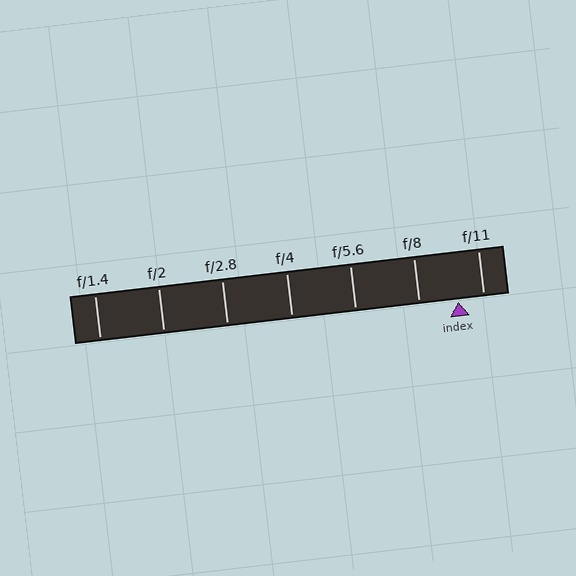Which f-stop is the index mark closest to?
The index mark is closest to f/11.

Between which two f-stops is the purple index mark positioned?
The index mark is between f/8 and f/11.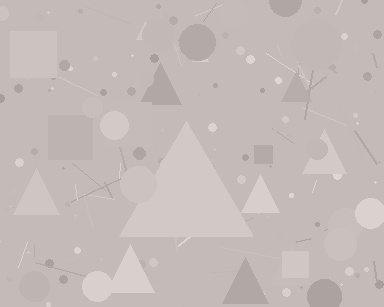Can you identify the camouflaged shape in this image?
The camouflaged shape is a triangle.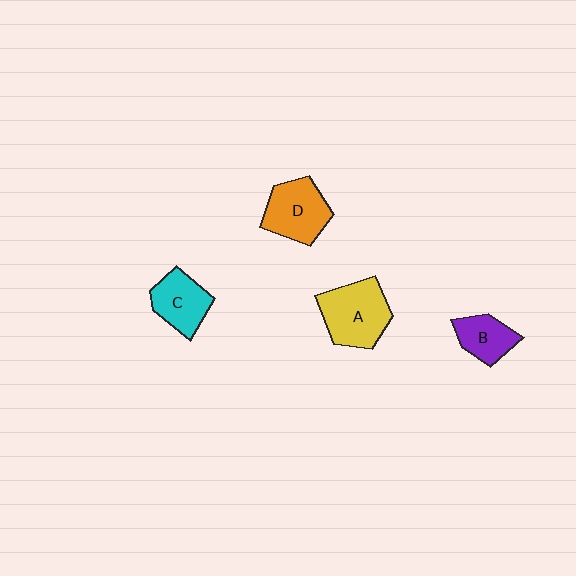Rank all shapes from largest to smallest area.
From largest to smallest: A (yellow), D (orange), C (cyan), B (purple).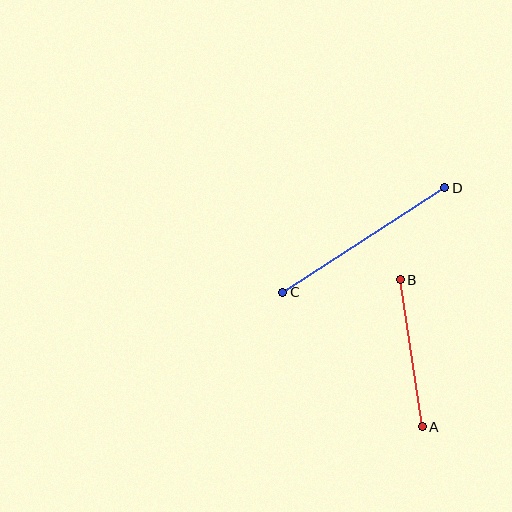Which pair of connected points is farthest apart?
Points C and D are farthest apart.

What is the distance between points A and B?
The distance is approximately 148 pixels.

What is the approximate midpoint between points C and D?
The midpoint is at approximately (364, 240) pixels.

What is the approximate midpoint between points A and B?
The midpoint is at approximately (411, 353) pixels.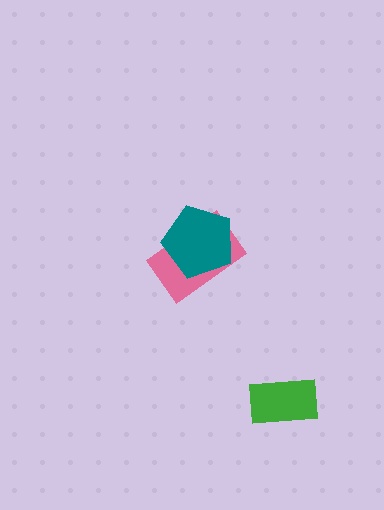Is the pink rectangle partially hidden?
Yes, it is partially covered by another shape.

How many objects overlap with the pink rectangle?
1 object overlaps with the pink rectangle.